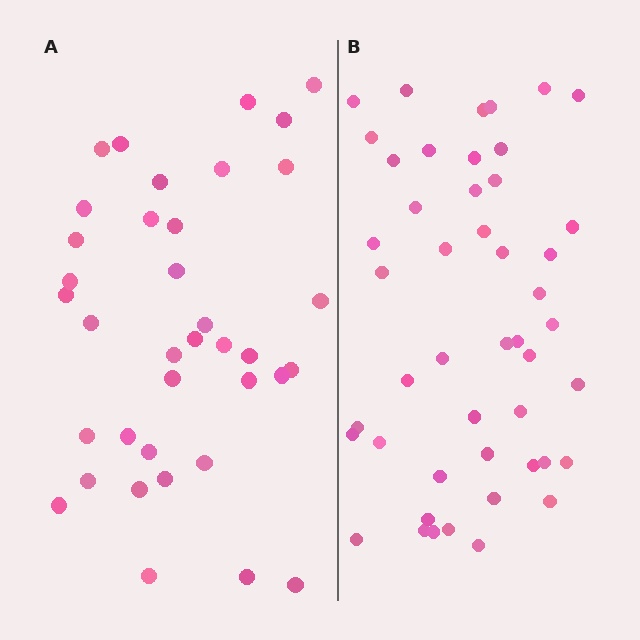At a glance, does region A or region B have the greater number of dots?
Region B (the right region) has more dots.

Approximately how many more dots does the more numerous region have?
Region B has roughly 10 or so more dots than region A.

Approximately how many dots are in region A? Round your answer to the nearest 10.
About 40 dots. (The exact count is 37, which rounds to 40.)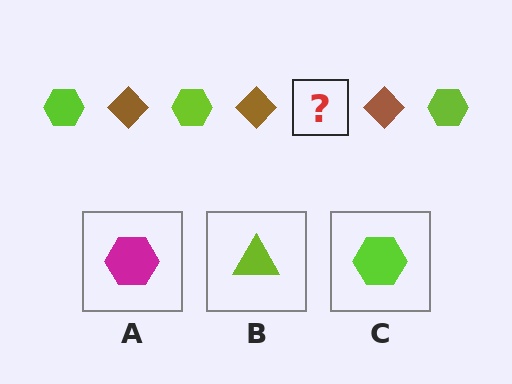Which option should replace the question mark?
Option C.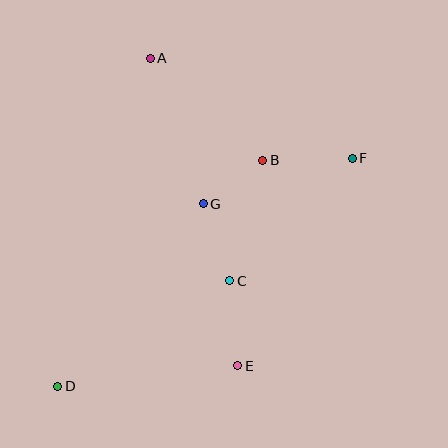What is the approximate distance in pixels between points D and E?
The distance between D and E is approximately 181 pixels.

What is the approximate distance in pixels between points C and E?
The distance between C and E is approximately 85 pixels.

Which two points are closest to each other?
Points B and G are closest to each other.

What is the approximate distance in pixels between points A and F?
The distance between A and F is approximately 225 pixels.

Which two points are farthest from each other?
Points D and F are farthest from each other.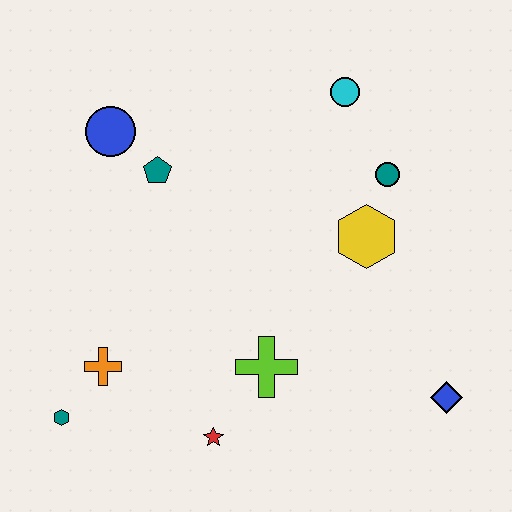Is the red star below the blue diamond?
Yes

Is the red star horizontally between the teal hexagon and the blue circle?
No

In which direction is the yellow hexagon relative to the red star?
The yellow hexagon is above the red star.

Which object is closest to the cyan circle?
The teal circle is closest to the cyan circle.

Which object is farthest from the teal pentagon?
The blue diamond is farthest from the teal pentagon.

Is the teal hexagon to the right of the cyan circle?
No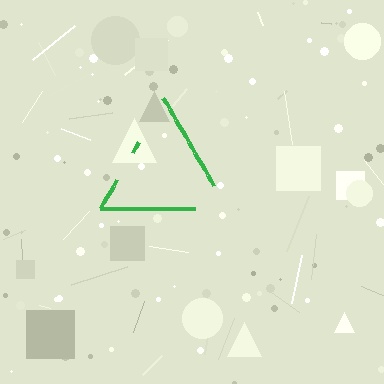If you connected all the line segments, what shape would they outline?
They would outline a triangle.